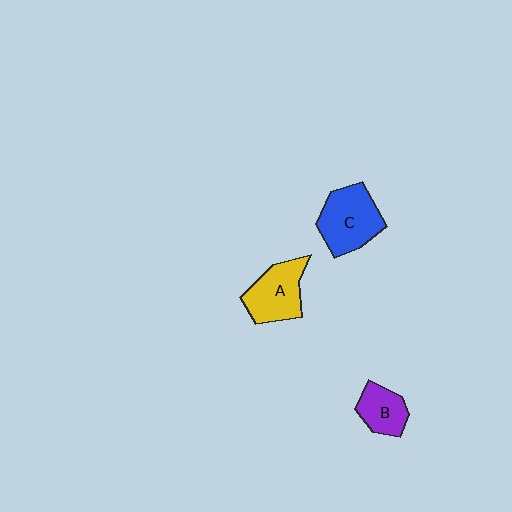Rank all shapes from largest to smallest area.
From largest to smallest: C (blue), A (yellow), B (purple).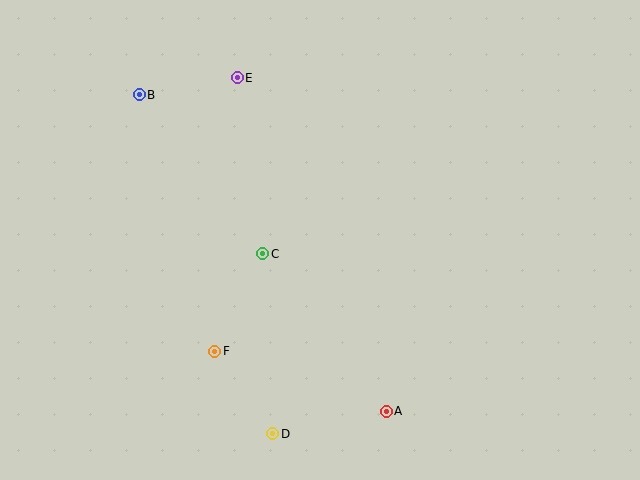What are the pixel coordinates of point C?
Point C is at (263, 254).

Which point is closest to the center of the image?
Point C at (263, 254) is closest to the center.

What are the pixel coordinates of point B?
Point B is at (139, 95).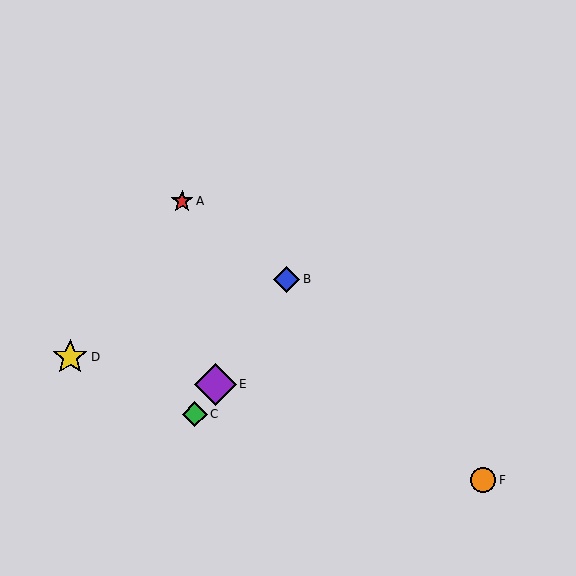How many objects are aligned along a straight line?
3 objects (B, C, E) are aligned along a straight line.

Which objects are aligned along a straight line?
Objects B, C, E are aligned along a straight line.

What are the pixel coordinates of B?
Object B is at (287, 279).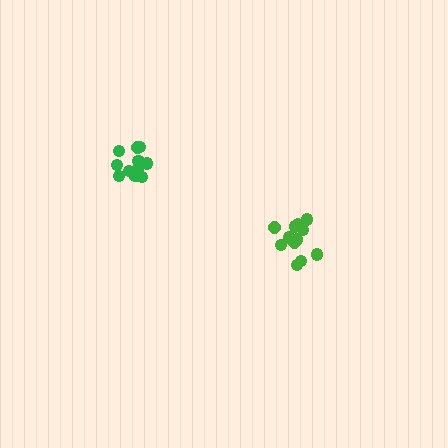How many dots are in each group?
Group 1: 15 dots, Group 2: 12 dots (27 total).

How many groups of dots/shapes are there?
There are 2 groups.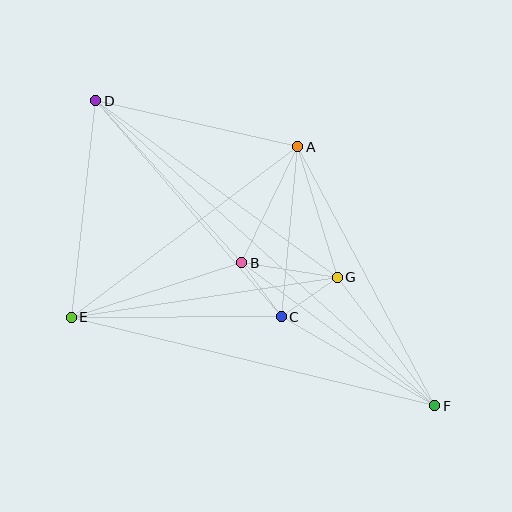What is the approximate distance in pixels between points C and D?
The distance between C and D is approximately 285 pixels.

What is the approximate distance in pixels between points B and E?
The distance between B and E is approximately 179 pixels.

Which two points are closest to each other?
Points B and C are closest to each other.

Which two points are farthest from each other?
Points D and F are farthest from each other.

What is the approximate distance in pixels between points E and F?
The distance between E and F is approximately 374 pixels.